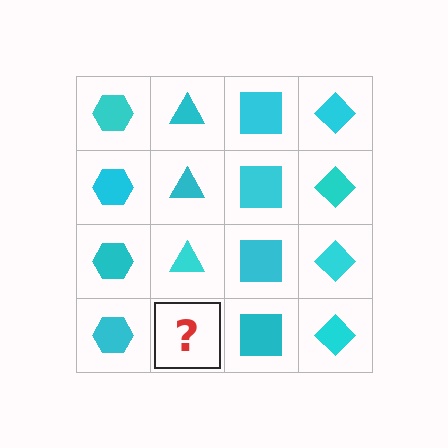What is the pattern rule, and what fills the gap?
The rule is that each column has a consistent shape. The gap should be filled with a cyan triangle.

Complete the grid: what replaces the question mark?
The question mark should be replaced with a cyan triangle.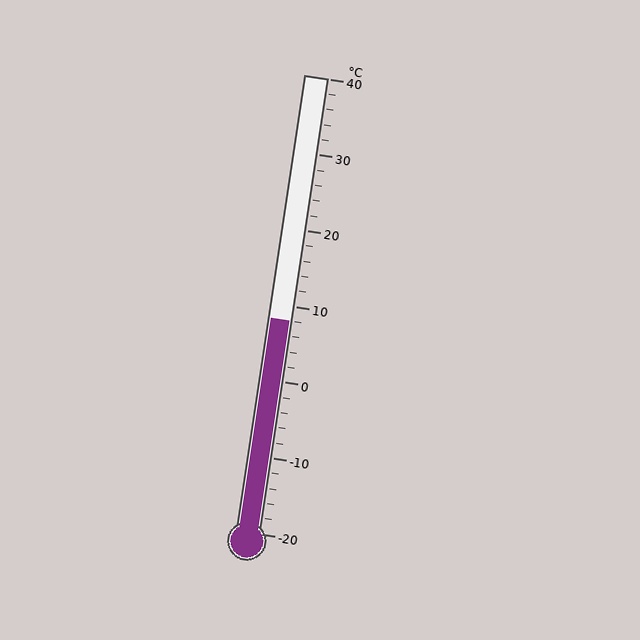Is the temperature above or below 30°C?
The temperature is below 30°C.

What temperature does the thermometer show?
The thermometer shows approximately 8°C.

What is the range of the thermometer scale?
The thermometer scale ranges from -20°C to 40°C.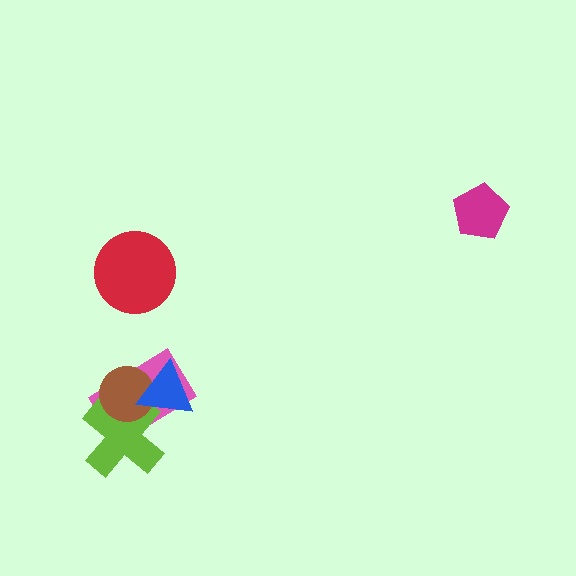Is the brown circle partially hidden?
Yes, it is partially covered by another shape.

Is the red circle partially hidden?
No, no other shape covers it.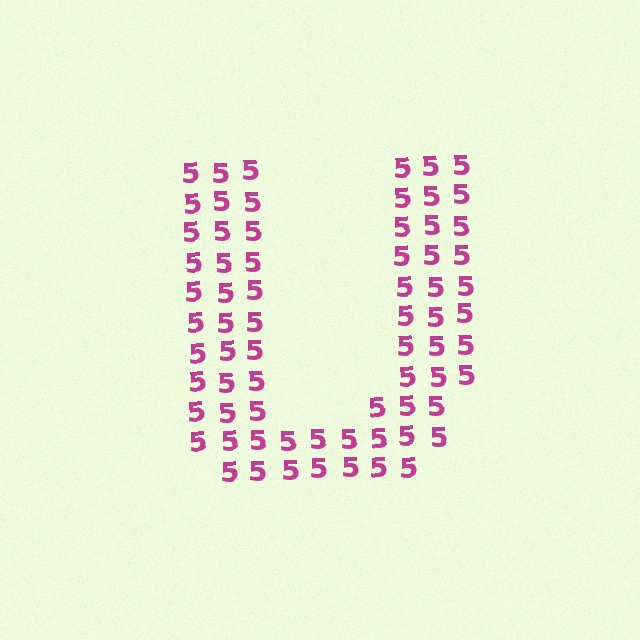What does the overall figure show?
The overall figure shows the letter U.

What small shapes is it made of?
It is made of small digit 5's.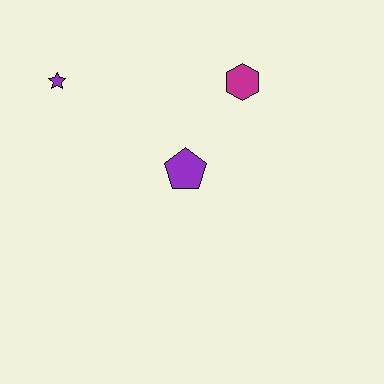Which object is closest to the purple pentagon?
The magenta hexagon is closest to the purple pentagon.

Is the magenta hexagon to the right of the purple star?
Yes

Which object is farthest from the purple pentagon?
The purple star is farthest from the purple pentagon.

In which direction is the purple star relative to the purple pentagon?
The purple star is to the left of the purple pentagon.